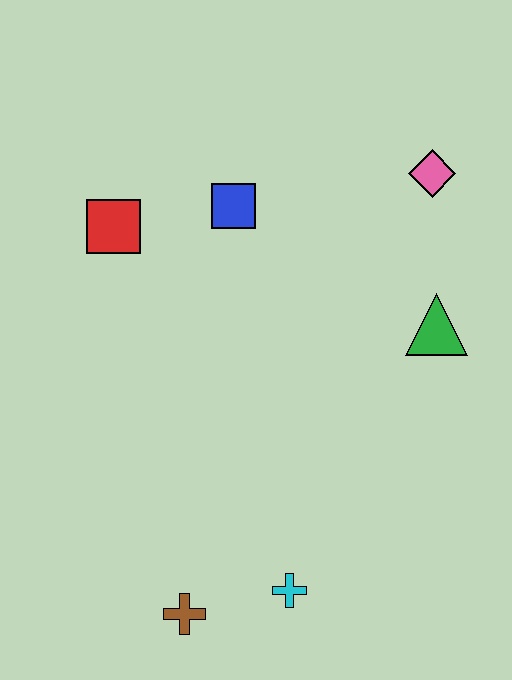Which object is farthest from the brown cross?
The pink diamond is farthest from the brown cross.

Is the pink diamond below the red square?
No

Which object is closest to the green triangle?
The pink diamond is closest to the green triangle.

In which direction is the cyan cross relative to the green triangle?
The cyan cross is below the green triangle.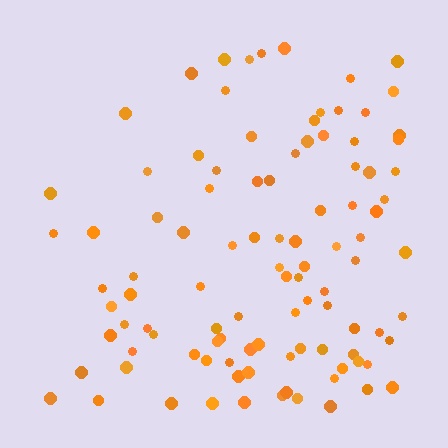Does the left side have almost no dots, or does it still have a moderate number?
Still a moderate number, just noticeably fewer than the right.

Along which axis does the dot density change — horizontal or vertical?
Horizontal.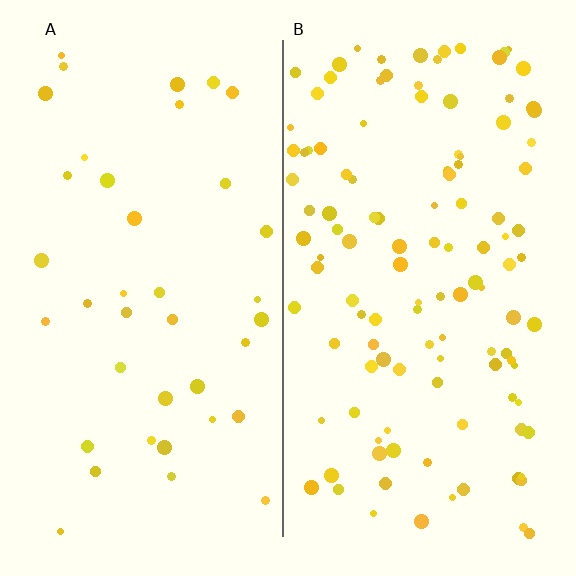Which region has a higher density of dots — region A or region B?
B (the right).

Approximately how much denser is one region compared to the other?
Approximately 3.1× — region B over region A.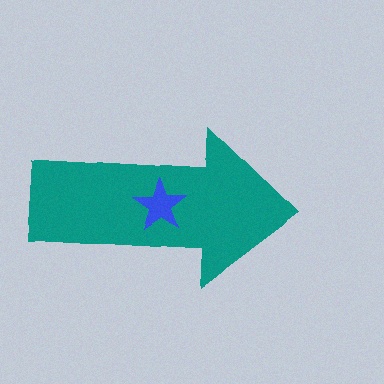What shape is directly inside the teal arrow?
The blue star.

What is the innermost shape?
The blue star.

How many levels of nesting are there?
2.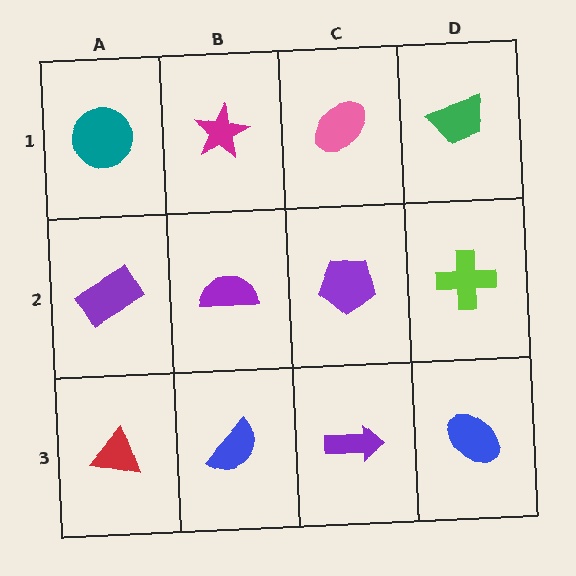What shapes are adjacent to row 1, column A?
A purple rectangle (row 2, column A), a magenta star (row 1, column B).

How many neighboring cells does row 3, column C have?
3.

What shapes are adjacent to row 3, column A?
A purple rectangle (row 2, column A), a blue semicircle (row 3, column B).